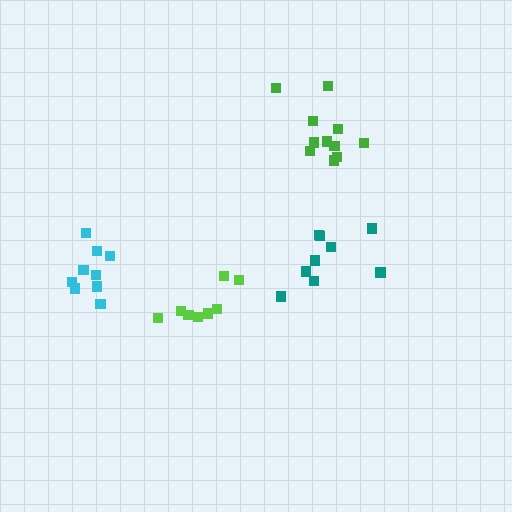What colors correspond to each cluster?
The clusters are colored: green, cyan, lime, teal.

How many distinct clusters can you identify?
There are 4 distinct clusters.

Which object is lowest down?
The lime cluster is bottommost.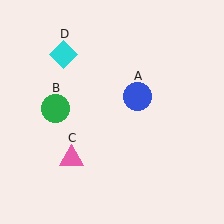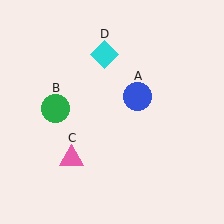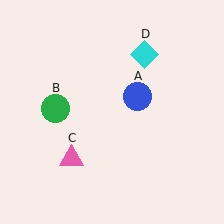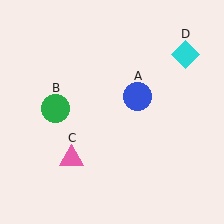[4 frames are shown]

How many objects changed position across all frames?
1 object changed position: cyan diamond (object D).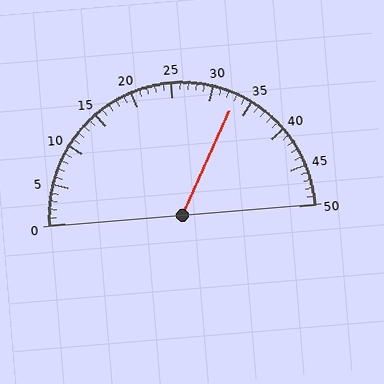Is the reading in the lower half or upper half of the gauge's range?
The reading is in the upper half of the range (0 to 50).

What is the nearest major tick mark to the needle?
The nearest major tick mark is 35.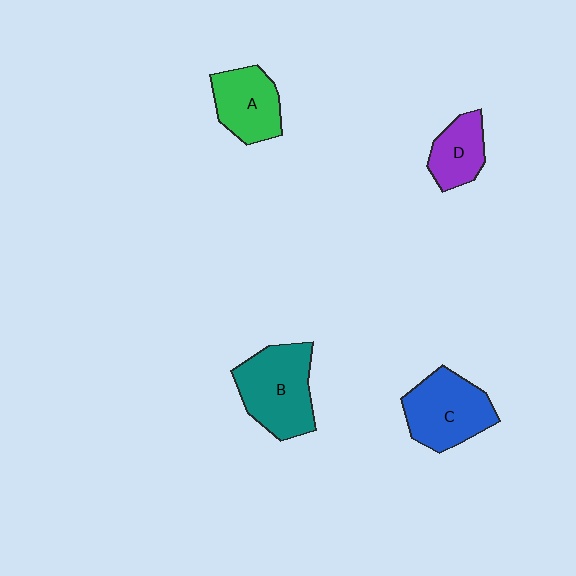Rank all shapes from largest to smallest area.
From largest to smallest: B (teal), C (blue), A (green), D (purple).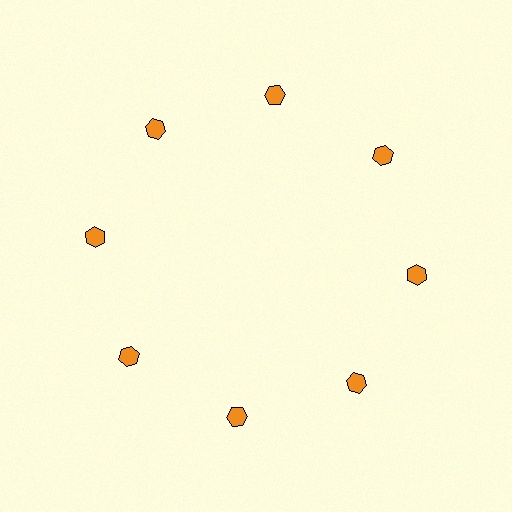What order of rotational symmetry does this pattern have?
This pattern has 8-fold rotational symmetry.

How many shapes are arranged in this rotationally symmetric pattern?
There are 8 shapes, arranged in 8 groups of 1.